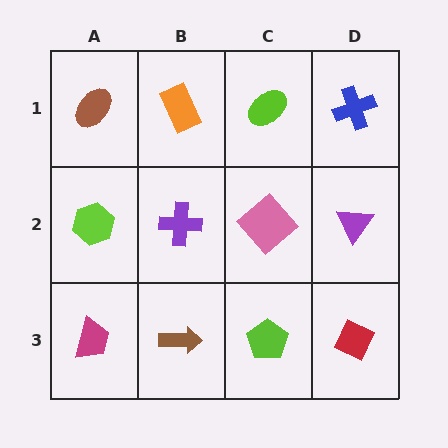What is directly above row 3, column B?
A purple cross.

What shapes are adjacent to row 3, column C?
A pink diamond (row 2, column C), a brown arrow (row 3, column B), a red diamond (row 3, column D).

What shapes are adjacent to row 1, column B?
A purple cross (row 2, column B), a brown ellipse (row 1, column A), a lime ellipse (row 1, column C).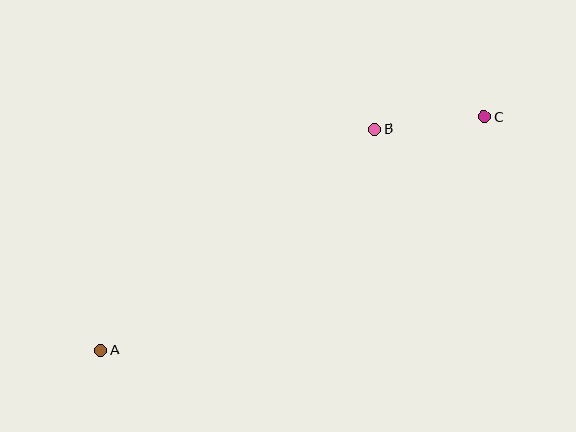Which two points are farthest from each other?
Points A and C are farthest from each other.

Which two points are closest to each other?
Points B and C are closest to each other.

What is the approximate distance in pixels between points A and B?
The distance between A and B is approximately 352 pixels.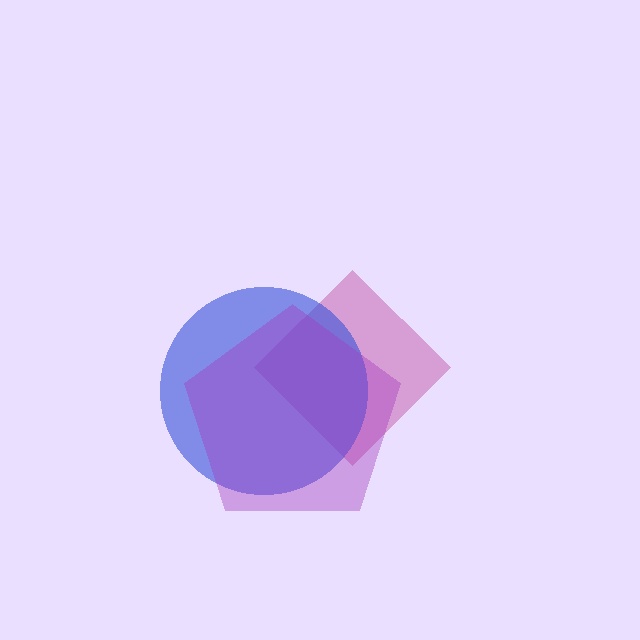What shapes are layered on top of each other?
The layered shapes are: a magenta diamond, a blue circle, a purple pentagon.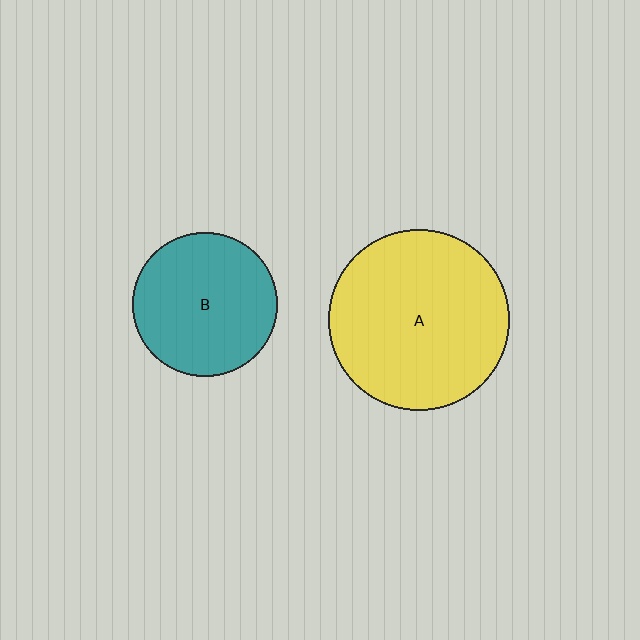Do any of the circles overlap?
No, none of the circles overlap.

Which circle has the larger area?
Circle A (yellow).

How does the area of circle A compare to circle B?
Approximately 1.6 times.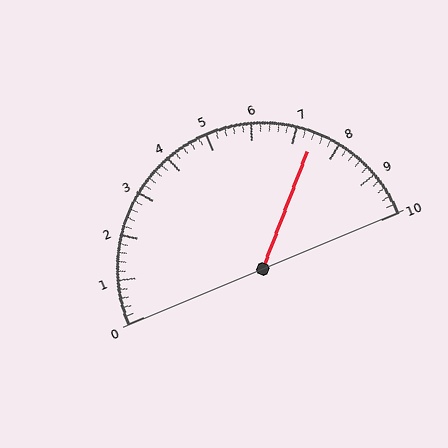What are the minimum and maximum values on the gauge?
The gauge ranges from 0 to 10.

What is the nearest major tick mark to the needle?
The nearest major tick mark is 7.